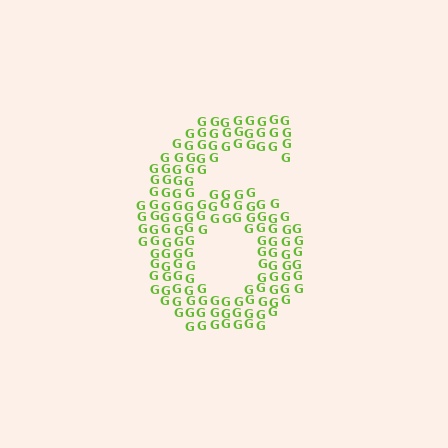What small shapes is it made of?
It is made of small letter G's.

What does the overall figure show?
The overall figure shows the digit 6.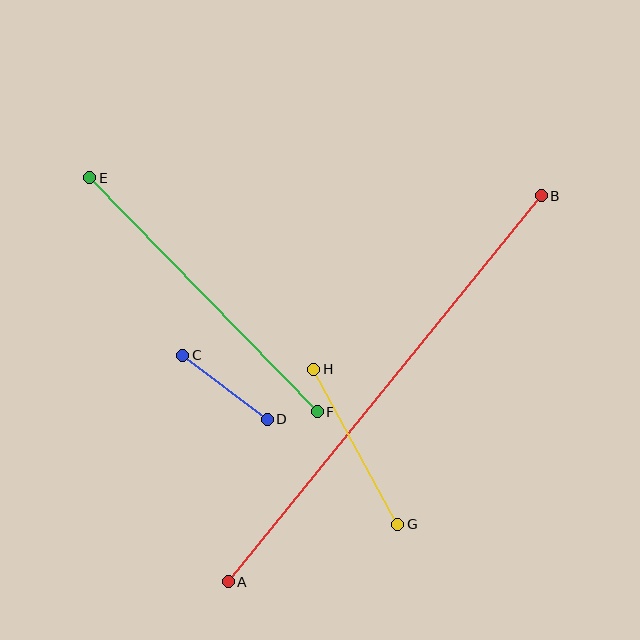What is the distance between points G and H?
The distance is approximately 176 pixels.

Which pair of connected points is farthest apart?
Points A and B are farthest apart.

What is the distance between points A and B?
The distance is approximately 497 pixels.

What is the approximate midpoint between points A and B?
The midpoint is at approximately (385, 389) pixels.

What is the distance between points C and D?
The distance is approximately 106 pixels.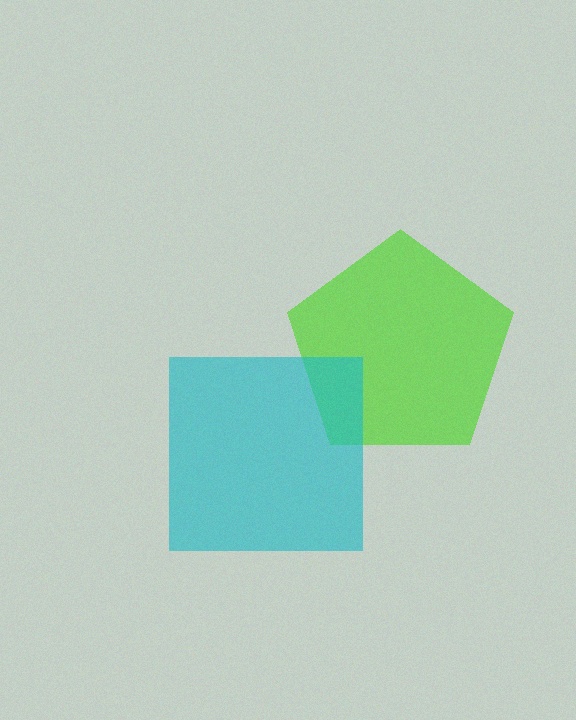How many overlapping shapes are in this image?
There are 2 overlapping shapes in the image.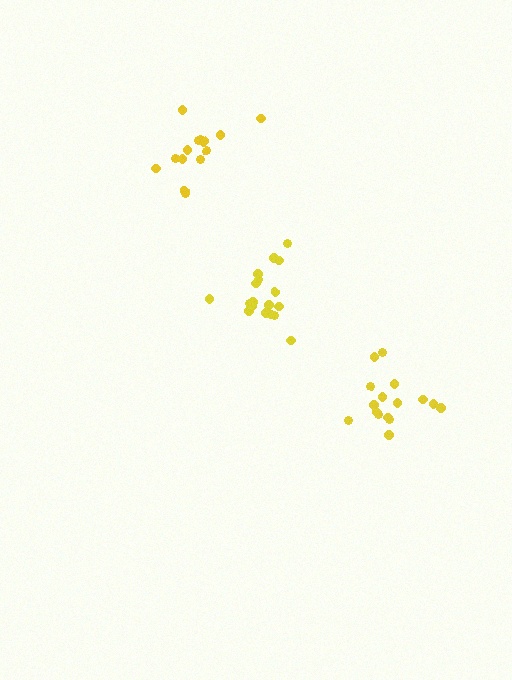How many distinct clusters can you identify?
There are 3 distinct clusters.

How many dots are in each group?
Group 1: 19 dots, Group 2: 14 dots, Group 3: 16 dots (49 total).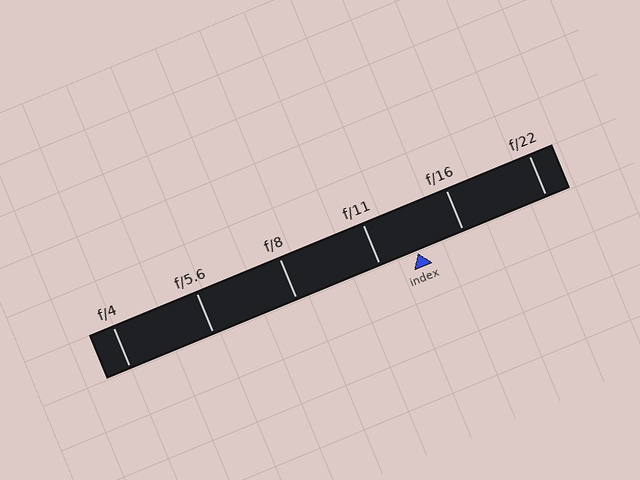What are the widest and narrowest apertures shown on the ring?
The widest aperture shown is f/4 and the narrowest is f/22.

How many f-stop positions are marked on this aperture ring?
There are 6 f-stop positions marked.